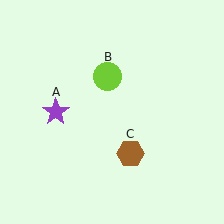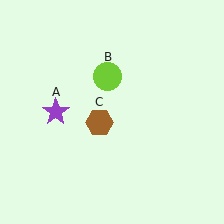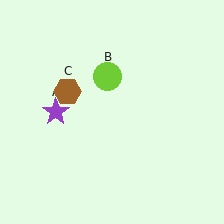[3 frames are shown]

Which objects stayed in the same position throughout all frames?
Purple star (object A) and lime circle (object B) remained stationary.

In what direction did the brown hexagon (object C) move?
The brown hexagon (object C) moved up and to the left.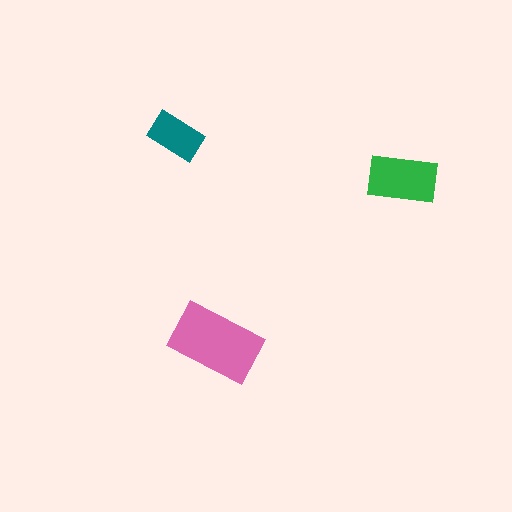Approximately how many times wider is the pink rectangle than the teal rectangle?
About 1.5 times wider.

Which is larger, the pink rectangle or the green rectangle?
The pink one.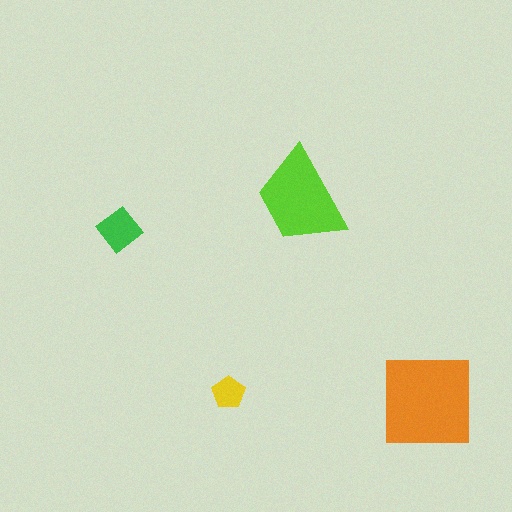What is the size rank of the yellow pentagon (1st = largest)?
4th.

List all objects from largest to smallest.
The orange square, the lime trapezoid, the green diamond, the yellow pentagon.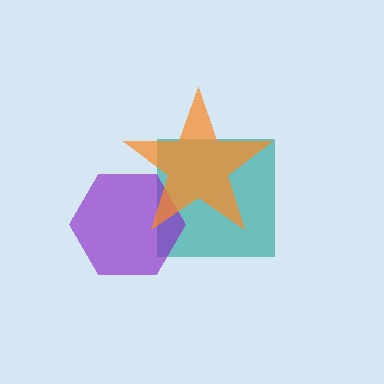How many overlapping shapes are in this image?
There are 3 overlapping shapes in the image.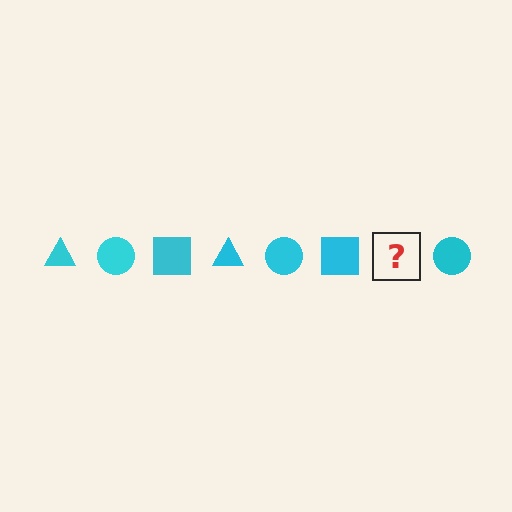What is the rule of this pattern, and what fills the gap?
The rule is that the pattern cycles through triangle, circle, square shapes in cyan. The gap should be filled with a cyan triangle.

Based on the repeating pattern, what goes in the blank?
The blank should be a cyan triangle.